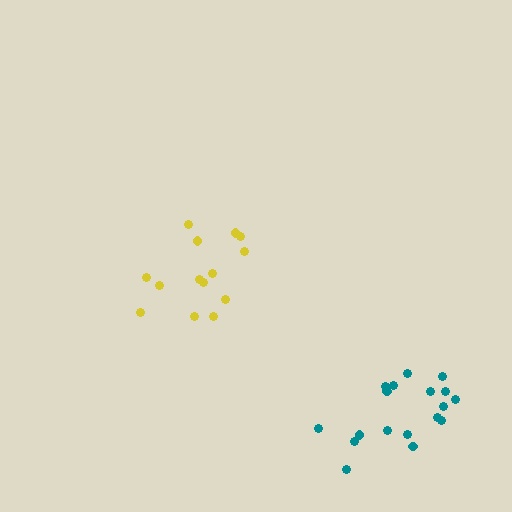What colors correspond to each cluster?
The clusters are colored: yellow, teal.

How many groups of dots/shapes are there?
There are 2 groups.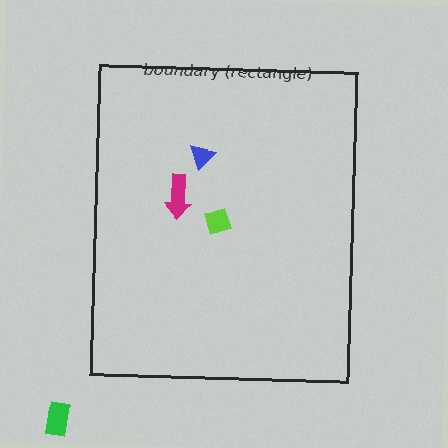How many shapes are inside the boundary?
3 inside, 1 outside.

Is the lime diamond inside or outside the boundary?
Inside.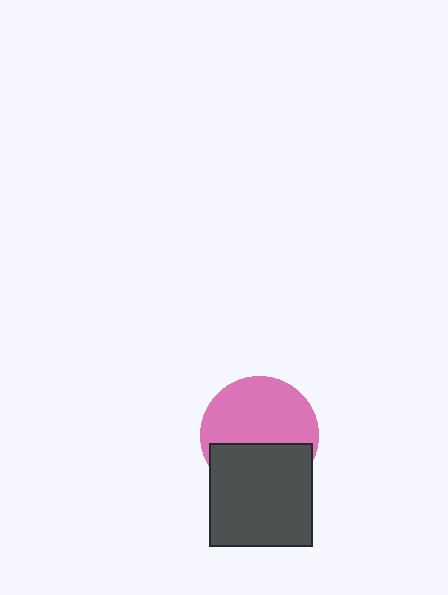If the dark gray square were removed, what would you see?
You would see the complete pink circle.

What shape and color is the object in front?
The object in front is a dark gray square.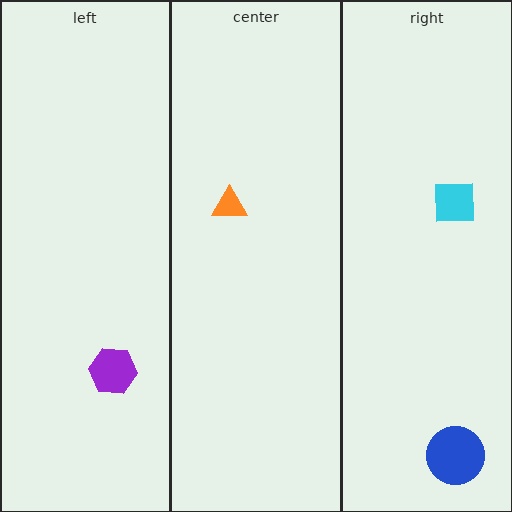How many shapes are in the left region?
1.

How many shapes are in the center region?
1.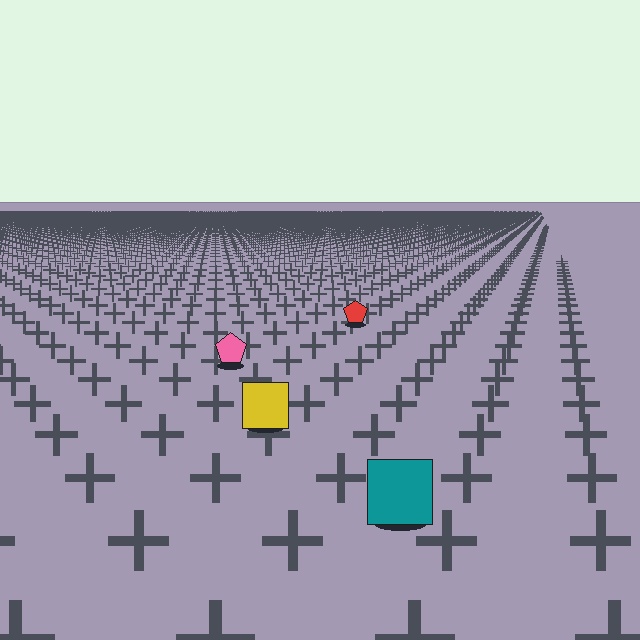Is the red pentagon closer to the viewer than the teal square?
No. The teal square is closer — you can tell from the texture gradient: the ground texture is coarser near it.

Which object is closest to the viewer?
The teal square is closest. The texture marks near it are larger and more spread out.